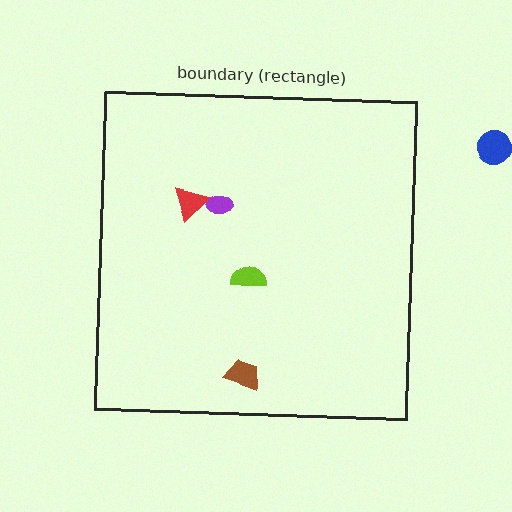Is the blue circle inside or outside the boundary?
Outside.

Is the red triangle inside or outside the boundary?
Inside.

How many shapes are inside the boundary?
4 inside, 1 outside.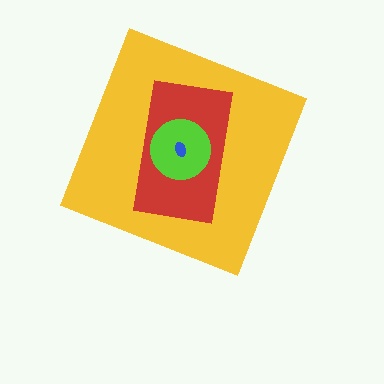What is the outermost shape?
The yellow diamond.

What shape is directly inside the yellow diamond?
The red rectangle.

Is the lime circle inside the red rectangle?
Yes.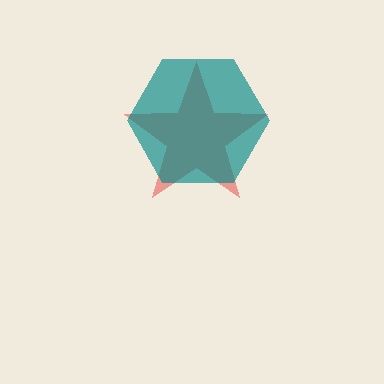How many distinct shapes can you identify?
There are 2 distinct shapes: a red star, a teal hexagon.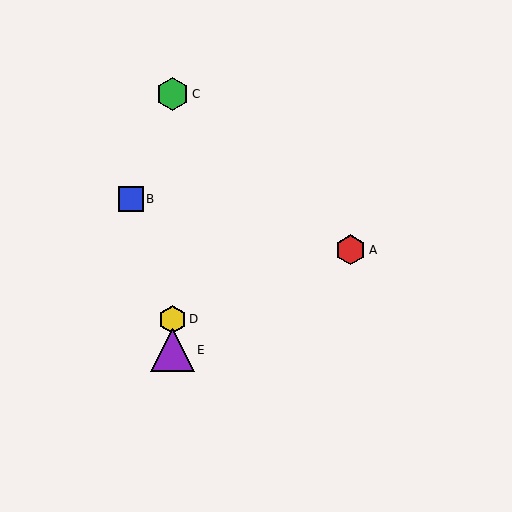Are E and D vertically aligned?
Yes, both are at x≈172.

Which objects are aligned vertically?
Objects C, D, E are aligned vertically.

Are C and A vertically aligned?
No, C is at x≈172 and A is at x≈351.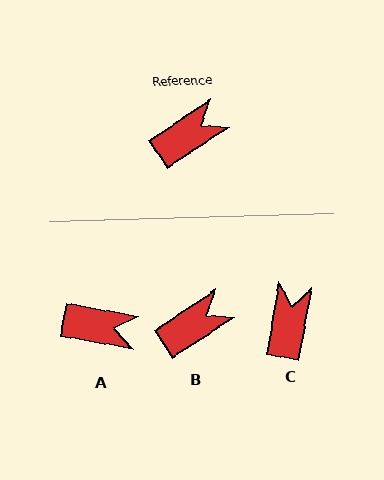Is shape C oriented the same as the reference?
No, it is off by about 47 degrees.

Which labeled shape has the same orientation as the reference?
B.